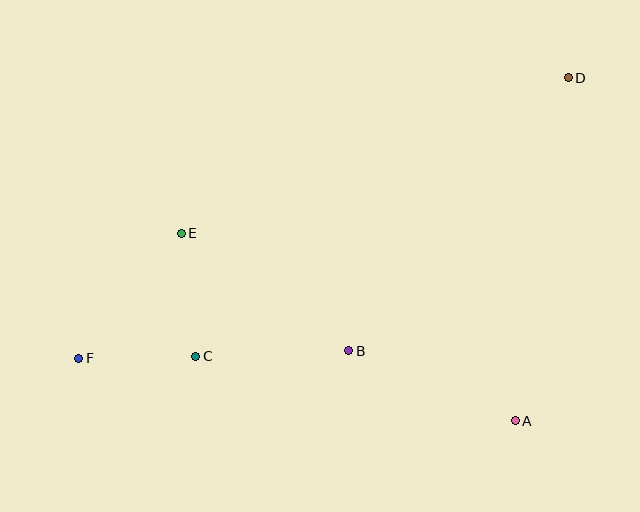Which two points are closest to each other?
Points C and F are closest to each other.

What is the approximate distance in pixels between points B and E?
The distance between B and E is approximately 204 pixels.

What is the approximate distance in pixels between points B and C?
The distance between B and C is approximately 153 pixels.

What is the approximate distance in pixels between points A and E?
The distance between A and E is approximately 383 pixels.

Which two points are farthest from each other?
Points D and F are farthest from each other.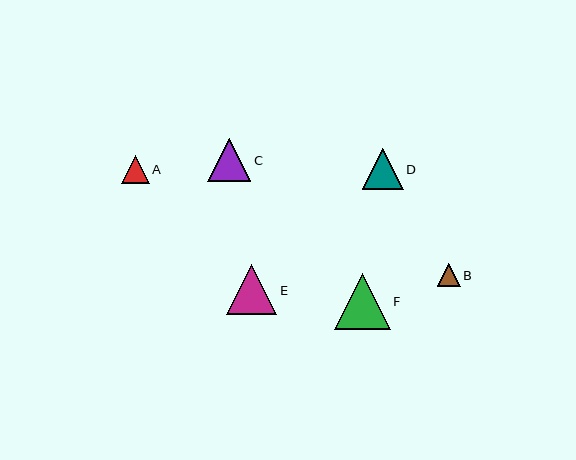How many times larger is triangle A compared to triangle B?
Triangle A is approximately 1.2 times the size of triangle B.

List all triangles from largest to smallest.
From largest to smallest: F, E, C, D, A, B.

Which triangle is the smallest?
Triangle B is the smallest with a size of approximately 23 pixels.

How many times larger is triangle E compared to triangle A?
Triangle E is approximately 1.8 times the size of triangle A.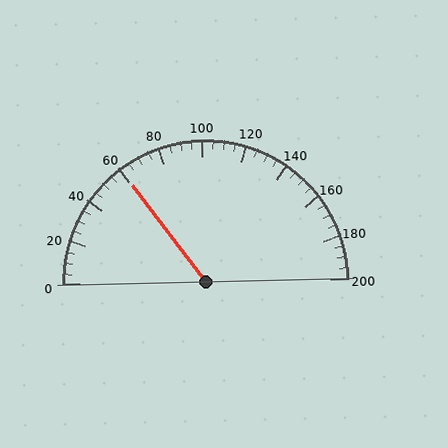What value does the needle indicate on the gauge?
The needle indicates approximately 60.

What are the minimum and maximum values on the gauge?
The gauge ranges from 0 to 200.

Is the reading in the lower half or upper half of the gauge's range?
The reading is in the lower half of the range (0 to 200).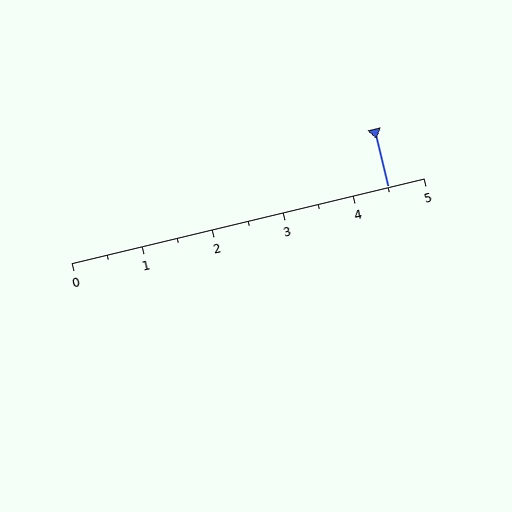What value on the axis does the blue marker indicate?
The marker indicates approximately 4.5.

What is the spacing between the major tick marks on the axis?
The major ticks are spaced 1 apart.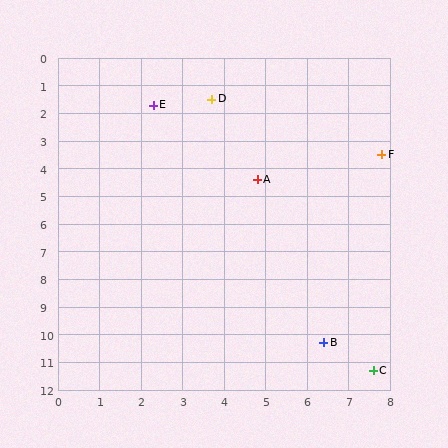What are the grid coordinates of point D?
Point D is at approximately (3.7, 1.5).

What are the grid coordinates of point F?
Point F is at approximately (7.8, 3.5).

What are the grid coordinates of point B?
Point B is at approximately (6.4, 10.3).